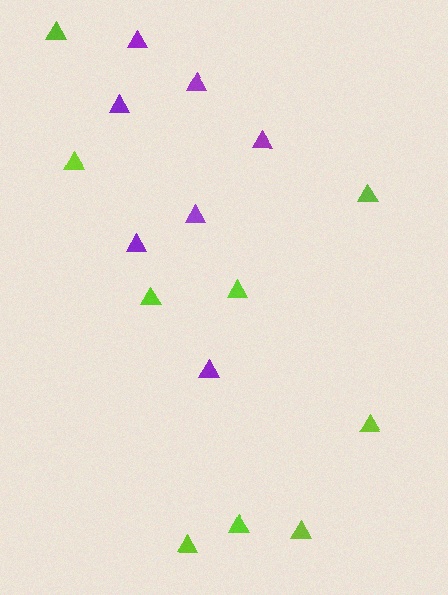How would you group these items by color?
There are 2 groups: one group of lime triangles (9) and one group of purple triangles (7).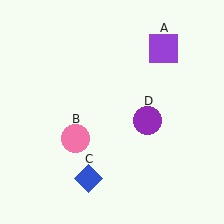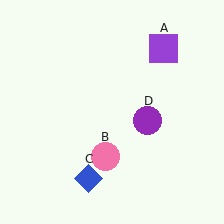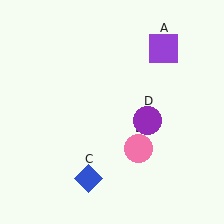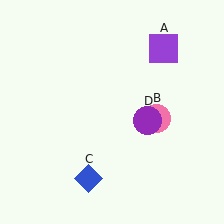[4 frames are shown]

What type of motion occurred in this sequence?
The pink circle (object B) rotated counterclockwise around the center of the scene.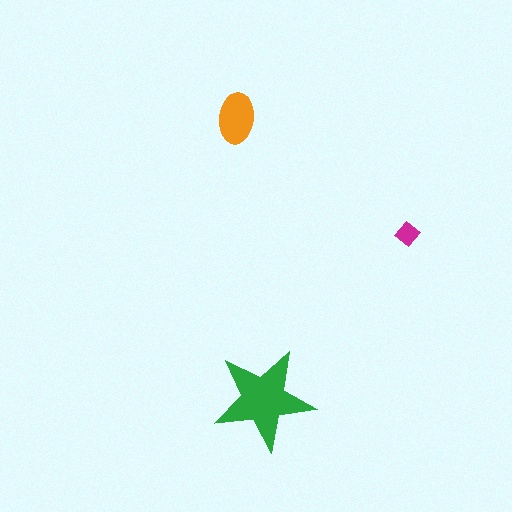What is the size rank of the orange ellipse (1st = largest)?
2nd.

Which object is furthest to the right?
The magenta diamond is rightmost.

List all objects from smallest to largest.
The magenta diamond, the orange ellipse, the green star.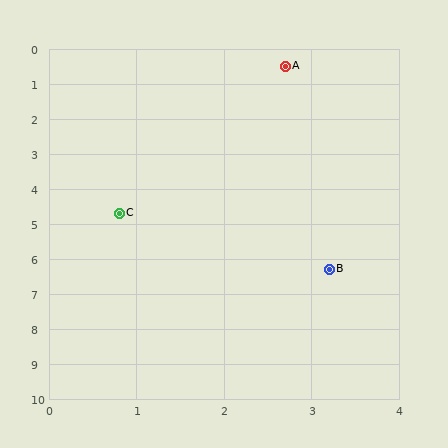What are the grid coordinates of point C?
Point C is at approximately (0.8, 4.7).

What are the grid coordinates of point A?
Point A is at approximately (2.7, 0.5).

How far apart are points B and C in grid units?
Points B and C are about 2.9 grid units apart.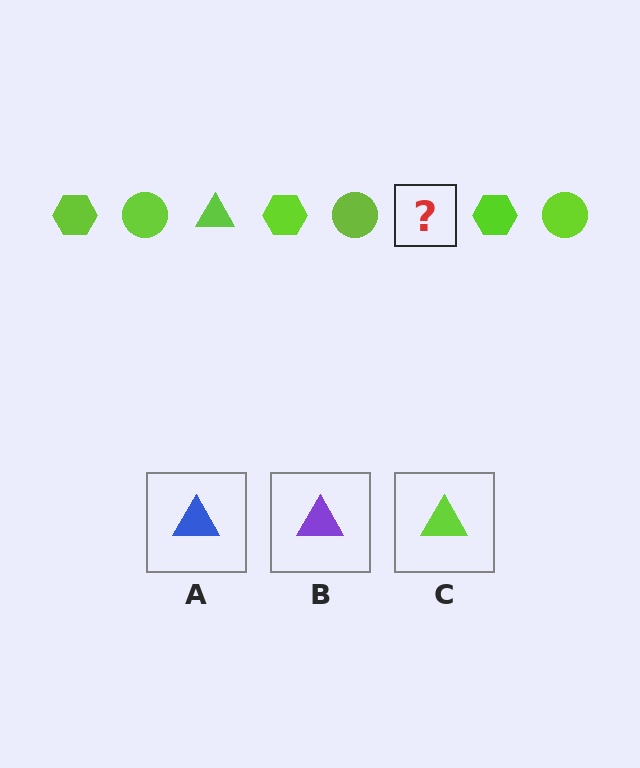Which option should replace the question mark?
Option C.